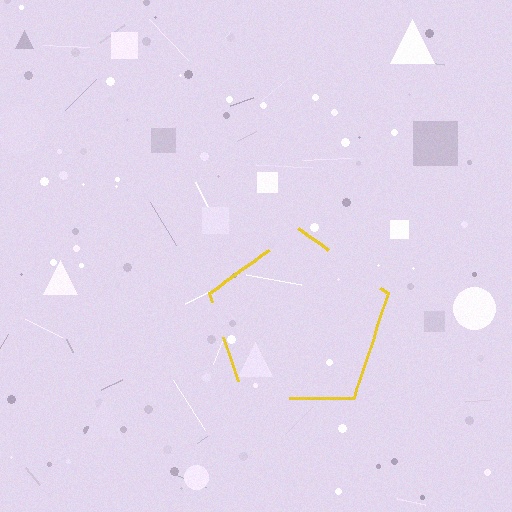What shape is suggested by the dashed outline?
The dashed outline suggests a pentagon.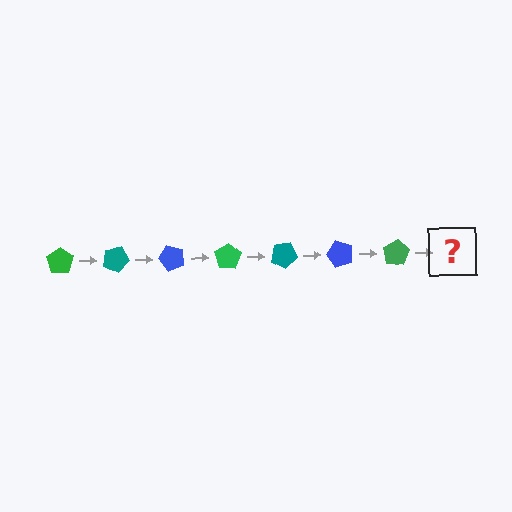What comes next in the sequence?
The next element should be a teal pentagon, rotated 175 degrees from the start.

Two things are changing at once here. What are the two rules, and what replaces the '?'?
The two rules are that it rotates 25 degrees each step and the color cycles through green, teal, and blue. The '?' should be a teal pentagon, rotated 175 degrees from the start.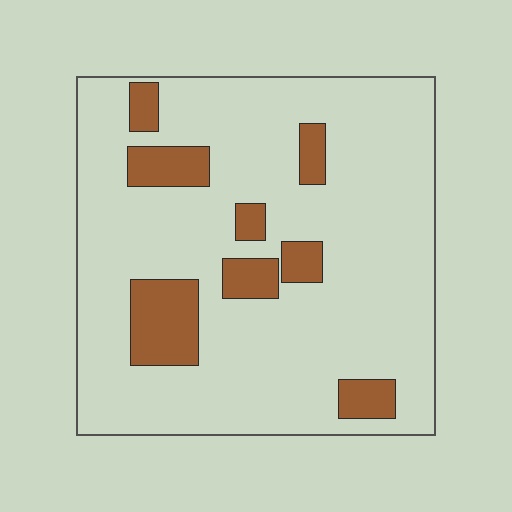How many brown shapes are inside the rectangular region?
8.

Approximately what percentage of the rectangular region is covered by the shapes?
Approximately 15%.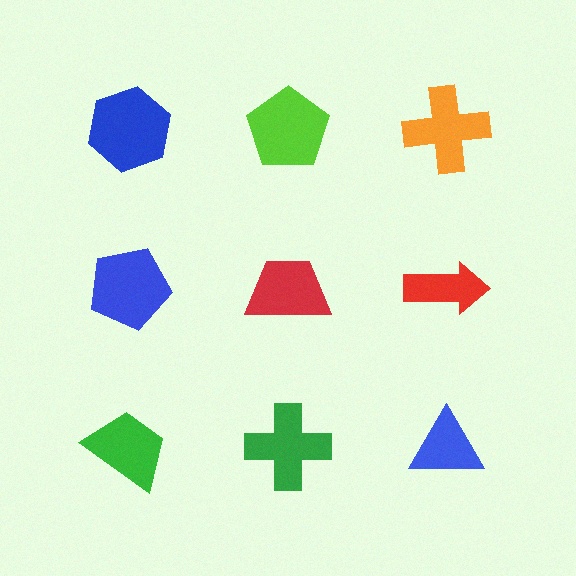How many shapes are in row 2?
3 shapes.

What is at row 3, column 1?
A green trapezoid.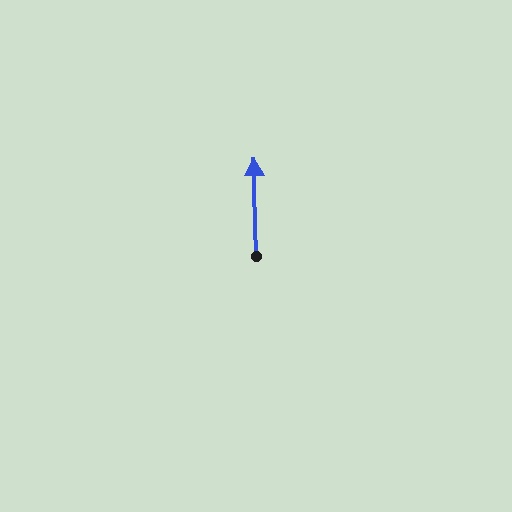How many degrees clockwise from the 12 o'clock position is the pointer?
Approximately 359 degrees.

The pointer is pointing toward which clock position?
Roughly 12 o'clock.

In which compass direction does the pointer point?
North.